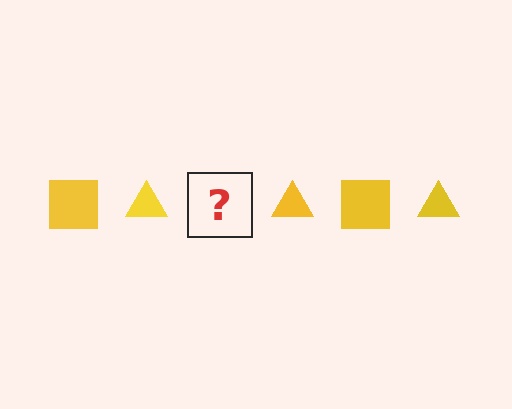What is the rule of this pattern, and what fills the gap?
The rule is that the pattern cycles through square, triangle shapes in yellow. The gap should be filled with a yellow square.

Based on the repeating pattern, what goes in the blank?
The blank should be a yellow square.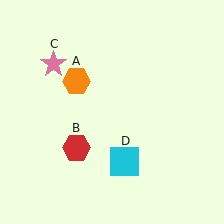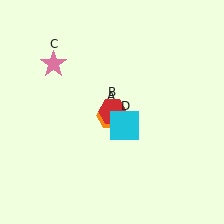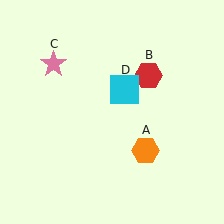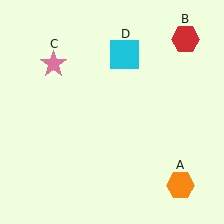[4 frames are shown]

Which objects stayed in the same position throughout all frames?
Pink star (object C) remained stationary.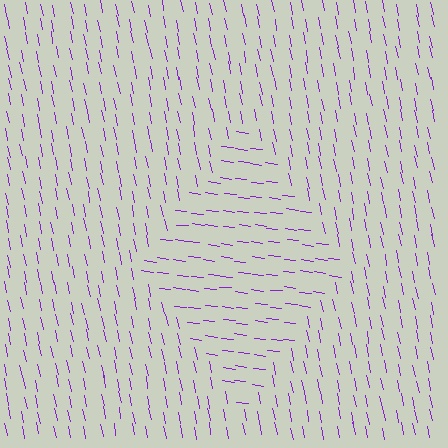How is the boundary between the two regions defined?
The boundary is defined purely by a change in line orientation (approximately 72 degrees difference). All lines are the same color and thickness.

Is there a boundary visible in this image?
Yes, there is a texture boundary formed by a change in line orientation.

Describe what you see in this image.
The image is filled with small purple line segments. A diamond region in the image has lines oriented differently from the surrounding lines, creating a visible texture boundary.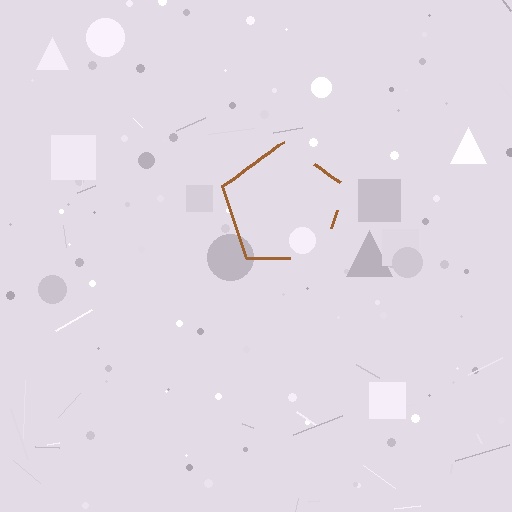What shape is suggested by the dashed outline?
The dashed outline suggests a pentagon.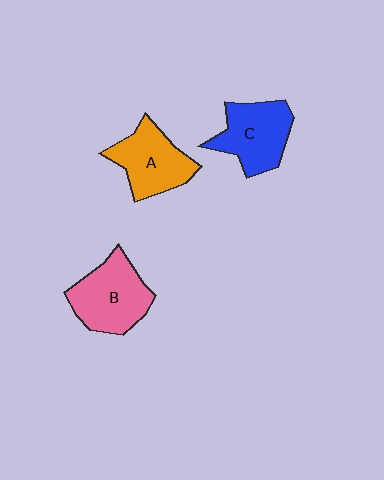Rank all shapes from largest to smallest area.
From largest to smallest: B (pink), C (blue), A (orange).